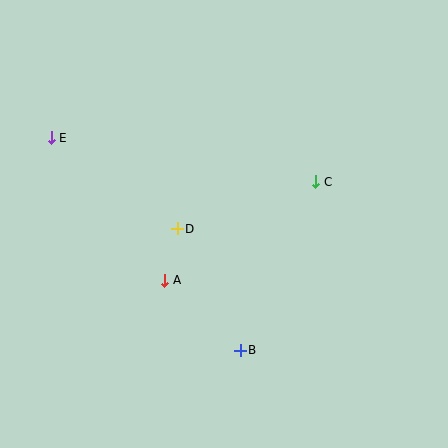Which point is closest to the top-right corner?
Point C is closest to the top-right corner.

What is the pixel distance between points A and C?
The distance between A and C is 180 pixels.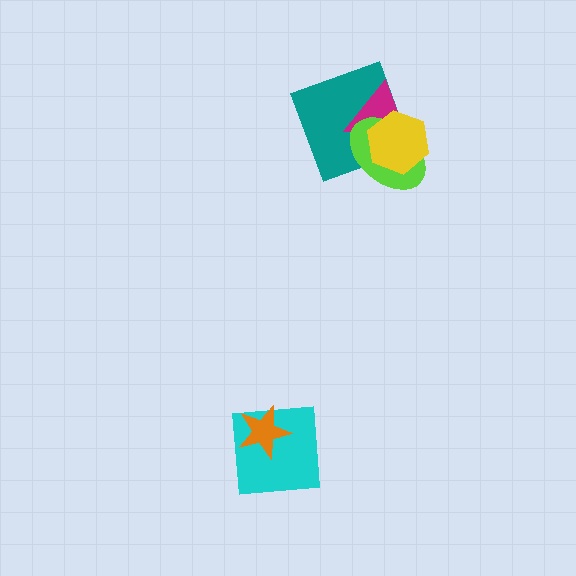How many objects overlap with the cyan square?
1 object overlaps with the cyan square.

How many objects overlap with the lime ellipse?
3 objects overlap with the lime ellipse.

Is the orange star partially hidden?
No, no other shape covers it.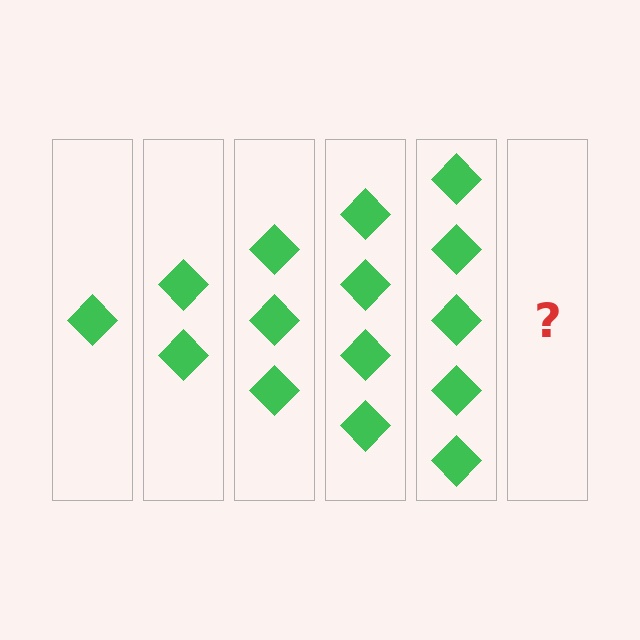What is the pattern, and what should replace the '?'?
The pattern is that each step adds one more diamond. The '?' should be 6 diamonds.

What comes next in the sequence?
The next element should be 6 diamonds.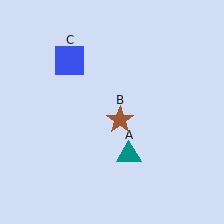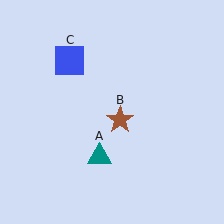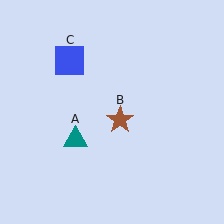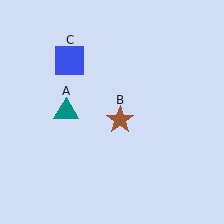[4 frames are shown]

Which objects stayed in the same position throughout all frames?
Brown star (object B) and blue square (object C) remained stationary.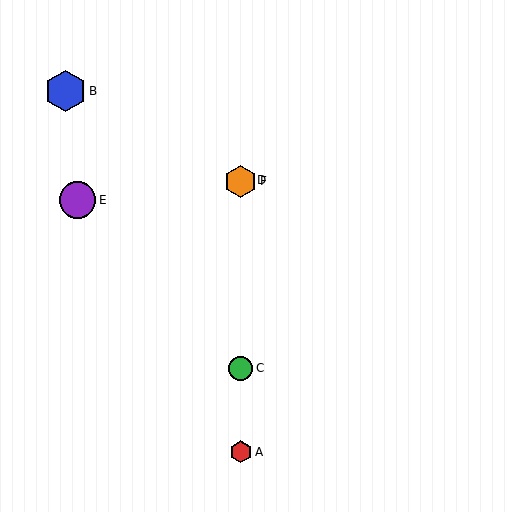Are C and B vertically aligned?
No, C is at x≈241 and B is at x≈66.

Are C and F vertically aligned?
Yes, both are at x≈241.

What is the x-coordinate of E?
Object E is at x≈78.